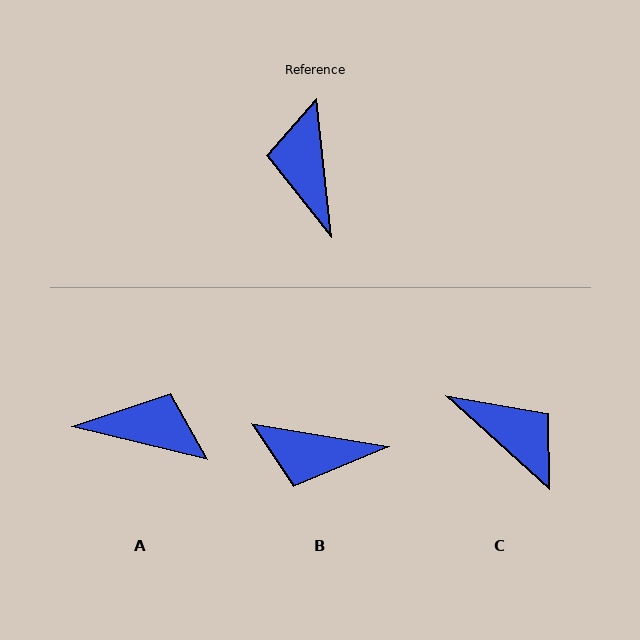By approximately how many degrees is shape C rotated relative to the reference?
Approximately 138 degrees clockwise.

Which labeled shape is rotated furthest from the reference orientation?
C, about 138 degrees away.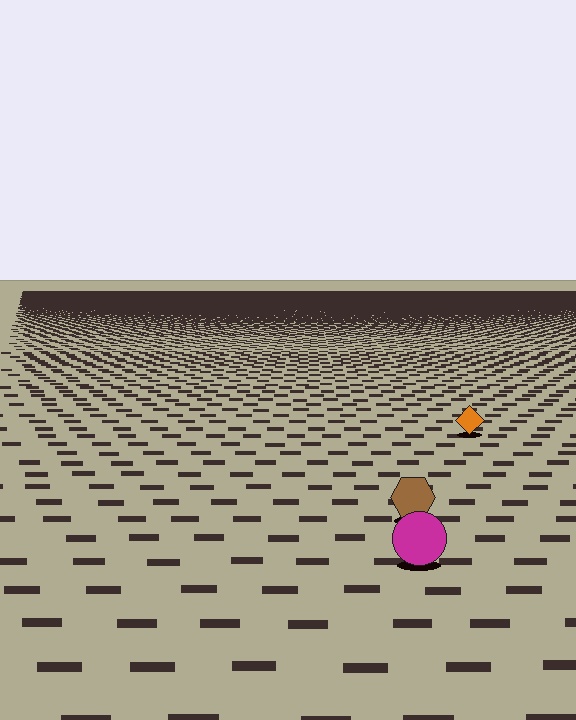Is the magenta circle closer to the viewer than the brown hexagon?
Yes. The magenta circle is closer — you can tell from the texture gradient: the ground texture is coarser near it.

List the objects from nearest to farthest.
From nearest to farthest: the magenta circle, the brown hexagon, the orange diamond.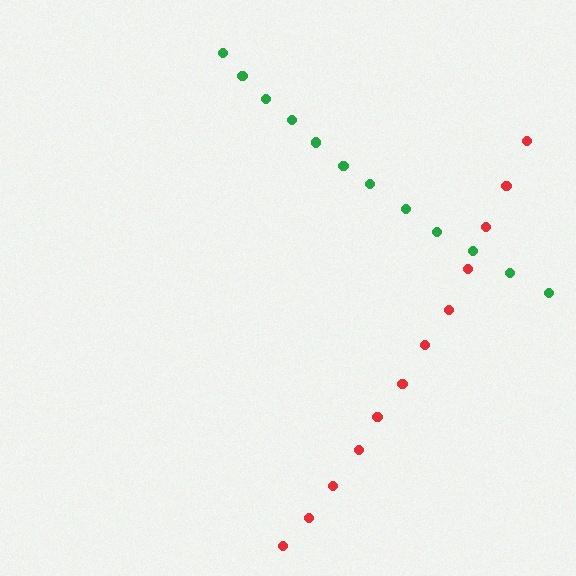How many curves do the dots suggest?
There are 2 distinct paths.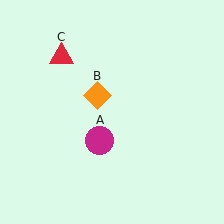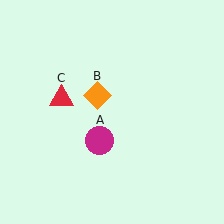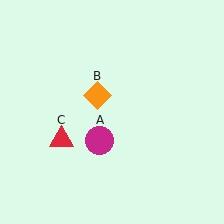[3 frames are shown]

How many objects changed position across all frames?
1 object changed position: red triangle (object C).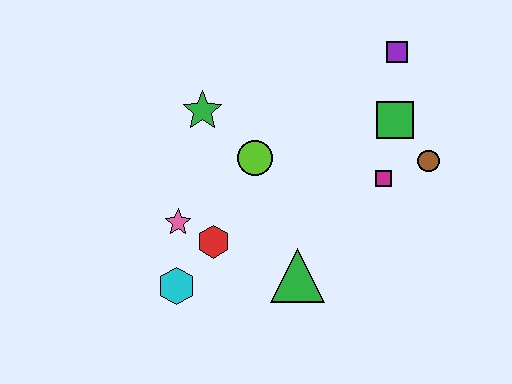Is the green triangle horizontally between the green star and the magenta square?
Yes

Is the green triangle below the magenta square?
Yes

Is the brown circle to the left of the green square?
No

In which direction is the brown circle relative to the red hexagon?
The brown circle is to the right of the red hexagon.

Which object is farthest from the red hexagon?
The purple square is farthest from the red hexagon.